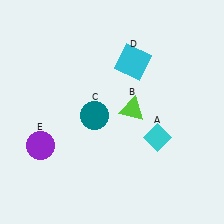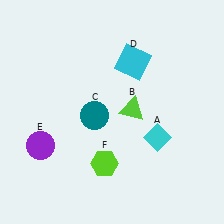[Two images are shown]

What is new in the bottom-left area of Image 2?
A lime hexagon (F) was added in the bottom-left area of Image 2.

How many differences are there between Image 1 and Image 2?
There is 1 difference between the two images.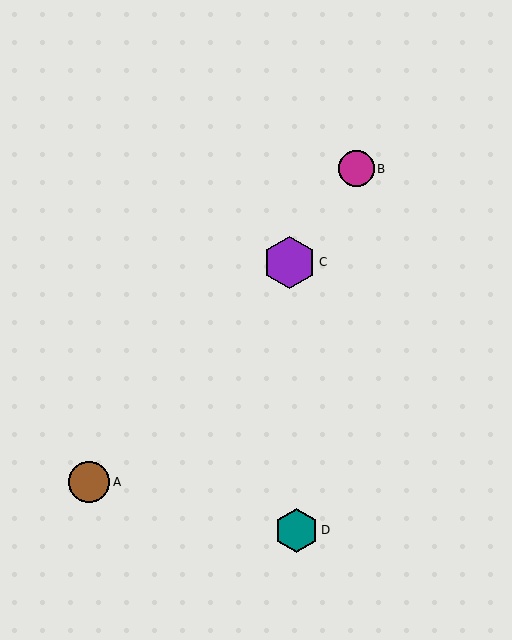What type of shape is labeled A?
Shape A is a brown circle.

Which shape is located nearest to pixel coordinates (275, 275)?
The purple hexagon (labeled C) at (289, 262) is nearest to that location.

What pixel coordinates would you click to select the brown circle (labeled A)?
Click at (89, 482) to select the brown circle A.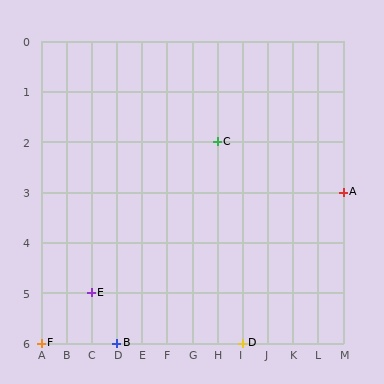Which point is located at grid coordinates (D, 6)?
Point B is at (D, 6).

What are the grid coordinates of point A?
Point A is at grid coordinates (M, 3).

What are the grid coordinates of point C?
Point C is at grid coordinates (H, 2).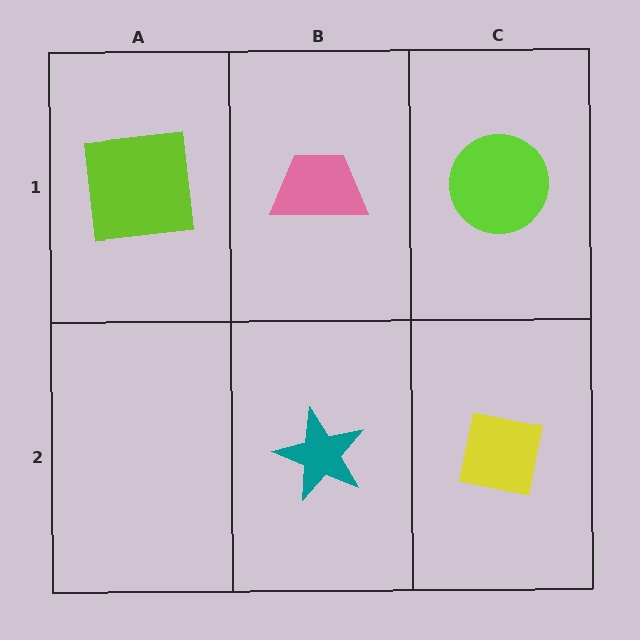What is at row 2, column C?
A yellow square.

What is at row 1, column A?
A lime square.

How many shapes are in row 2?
2 shapes.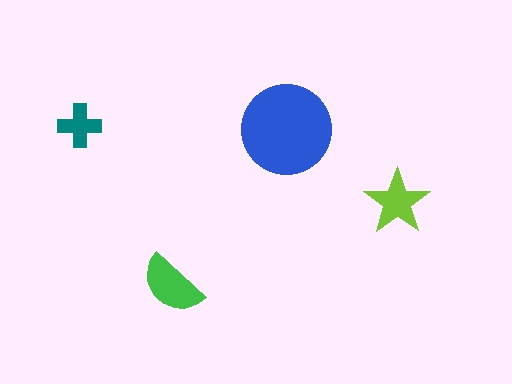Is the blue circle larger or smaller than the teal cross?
Larger.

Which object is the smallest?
The teal cross.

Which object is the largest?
The blue circle.